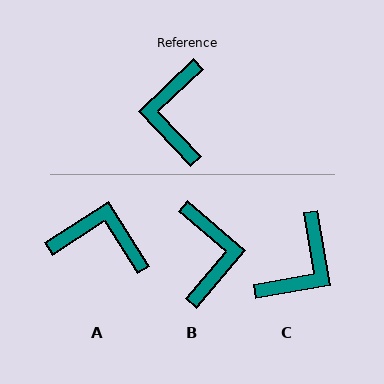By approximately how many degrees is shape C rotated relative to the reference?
Approximately 146 degrees counter-clockwise.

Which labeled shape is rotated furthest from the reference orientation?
B, about 174 degrees away.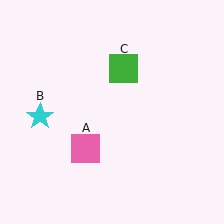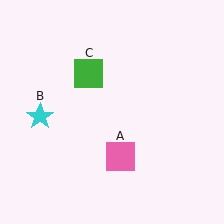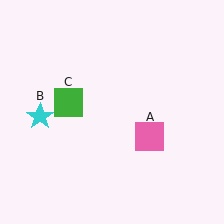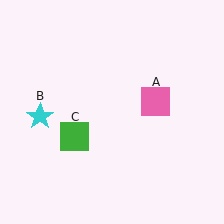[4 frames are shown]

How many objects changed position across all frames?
2 objects changed position: pink square (object A), green square (object C).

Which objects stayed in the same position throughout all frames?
Cyan star (object B) remained stationary.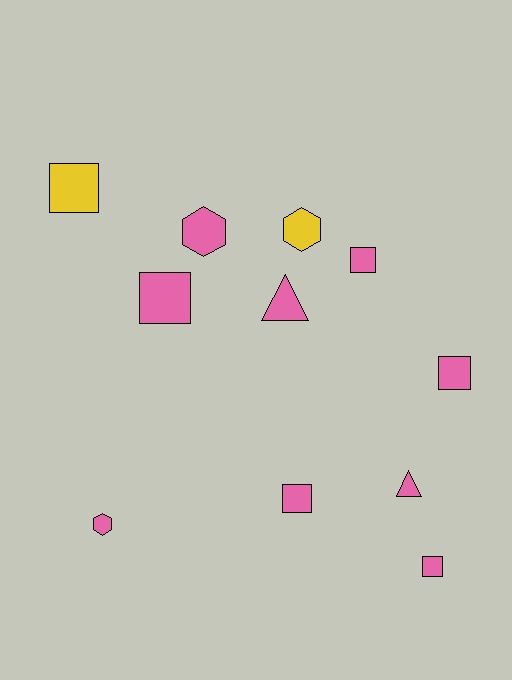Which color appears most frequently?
Pink, with 9 objects.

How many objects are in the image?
There are 11 objects.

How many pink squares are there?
There are 5 pink squares.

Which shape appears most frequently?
Square, with 6 objects.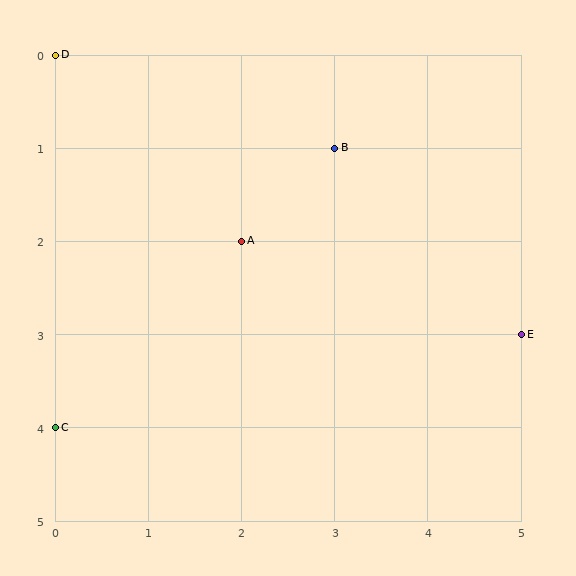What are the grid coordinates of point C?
Point C is at grid coordinates (0, 4).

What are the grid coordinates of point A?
Point A is at grid coordinates (2, 2).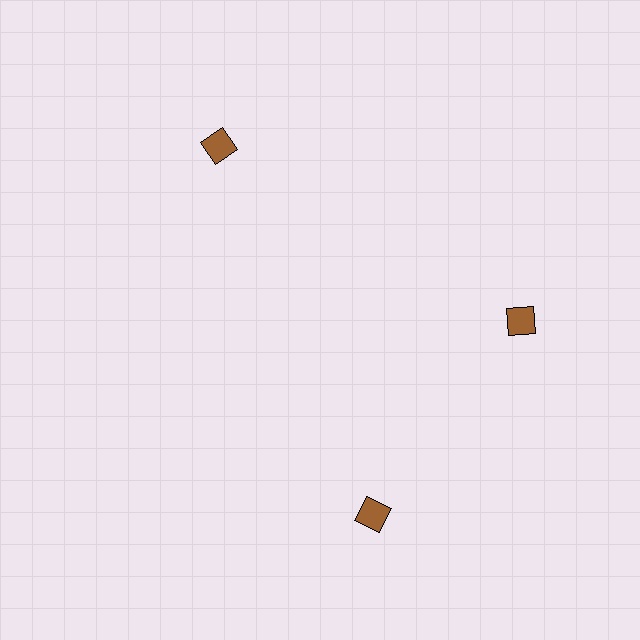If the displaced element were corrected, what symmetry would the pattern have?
It would have 3-fold rotational symmetry — the pattern would map onto itself every 120 degrees.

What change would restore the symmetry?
The symmetry would be restored by rotating it back into even spacing with its neighbors so that all 3 squares sit at equal angles and equal distance from the center.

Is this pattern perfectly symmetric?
No. The 3 brown squares are arranged in a ring, but one element near the 7 o'clock position is rotated out of alignment along the ring, breaking the 3-fold rotational symmetry.